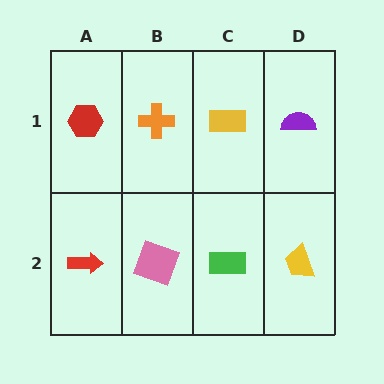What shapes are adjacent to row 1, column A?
A red arrow (row 2, column A), an orange cross (row 1, column B).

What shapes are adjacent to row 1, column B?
A pink square (row 2, column B), a red hexagon (row 1, column A), a yellow rectangle (row 1, column C).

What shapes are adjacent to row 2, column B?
An orange cross (row 1, column B), a red arrow (row 2, column A), a green rectangle (row 2, column C).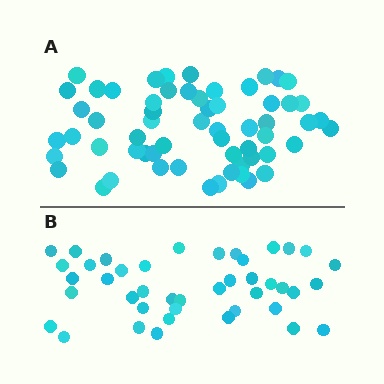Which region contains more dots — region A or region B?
Region A (the top region) has more dots.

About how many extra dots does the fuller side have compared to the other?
Region A has approximately 20 more dots than region B.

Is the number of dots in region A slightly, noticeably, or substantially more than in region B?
Region A has noticeably more, but not dramatically so. The ratio is roughly 1.4 to 1.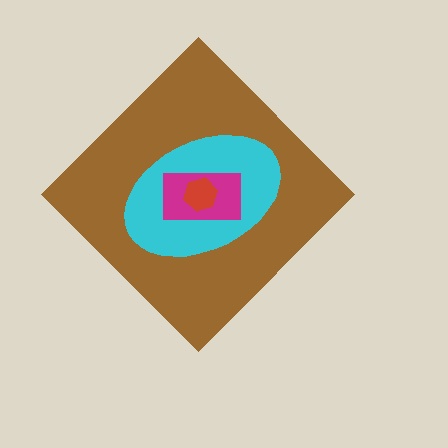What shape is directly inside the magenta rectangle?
The red hexagon.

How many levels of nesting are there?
4.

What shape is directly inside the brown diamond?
The cyan ellipse.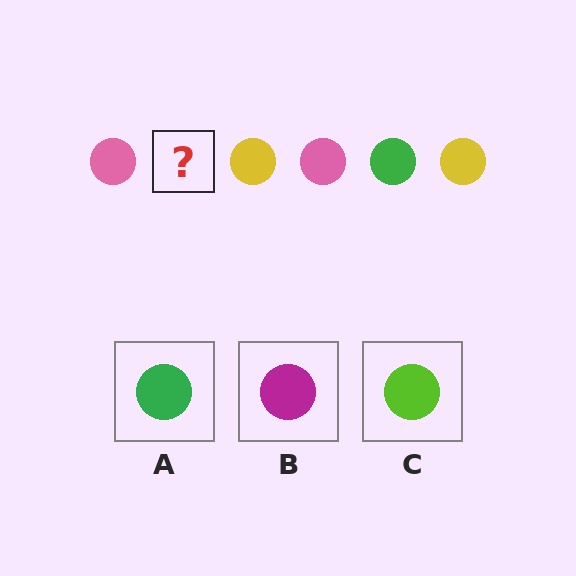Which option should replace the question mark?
Option A.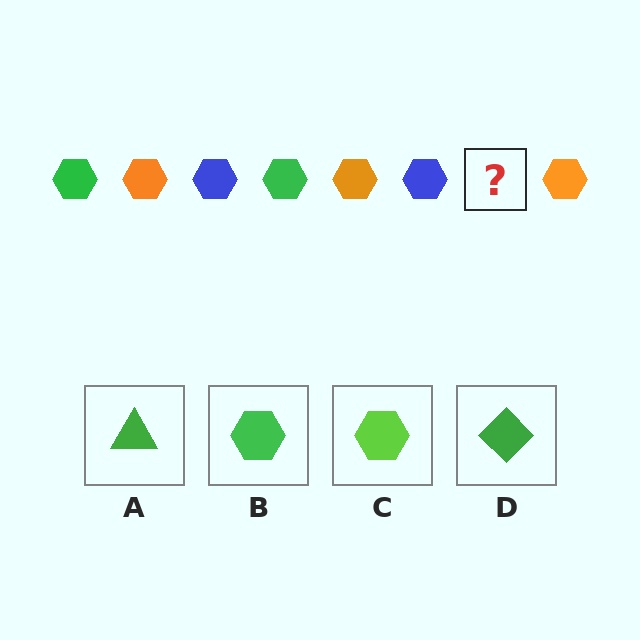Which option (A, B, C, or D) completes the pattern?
B.